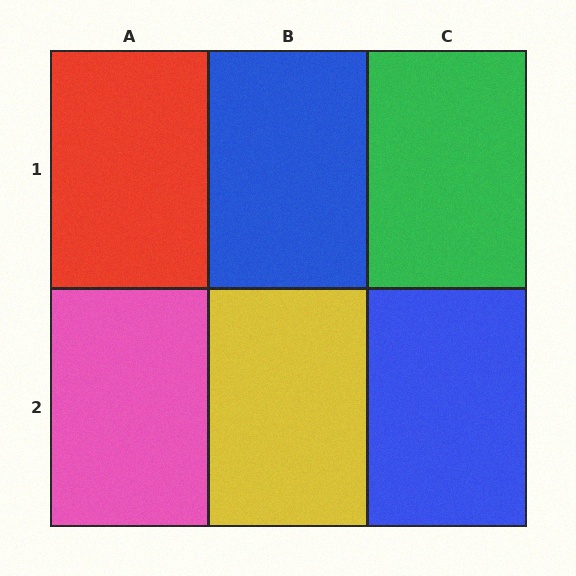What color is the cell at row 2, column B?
Yellow.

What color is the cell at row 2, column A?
Pink.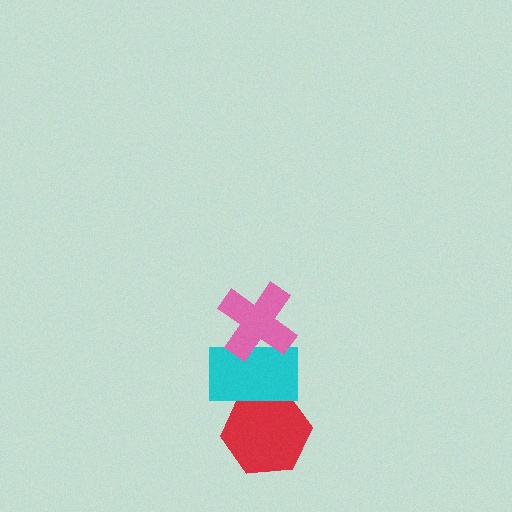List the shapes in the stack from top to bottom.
From top to bottom: the pink cross, the cyan rectangle, the red hexagon.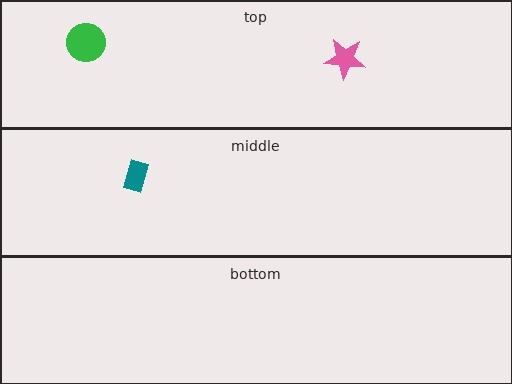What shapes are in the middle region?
The teal rectangle.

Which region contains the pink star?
The top region.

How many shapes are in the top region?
2.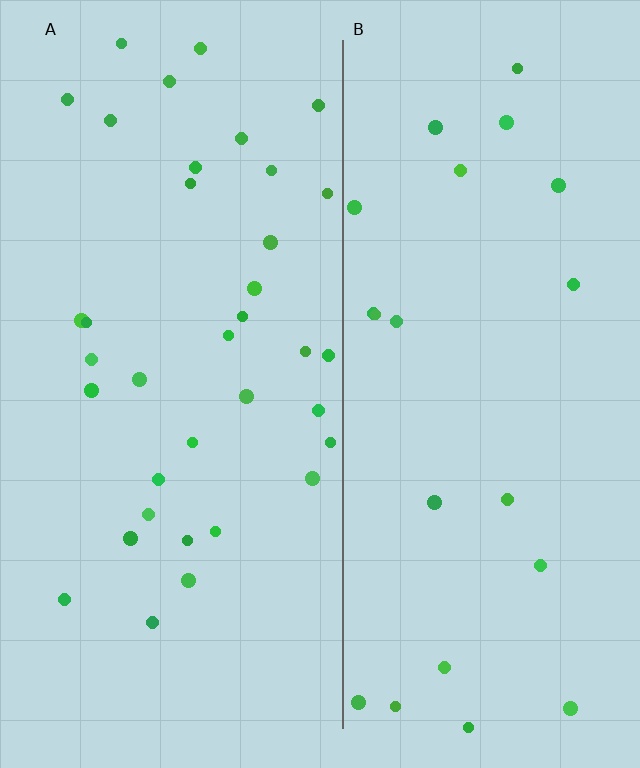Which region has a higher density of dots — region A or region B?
A (the left).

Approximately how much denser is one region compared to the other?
Approximately 1.6× — region A over region B.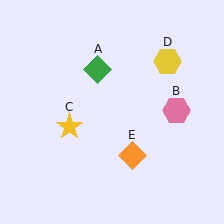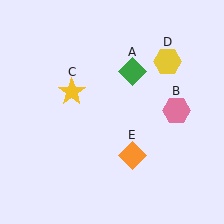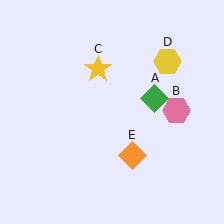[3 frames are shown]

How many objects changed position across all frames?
2 objects changed position: green diamond (object A), yellow star (object C).